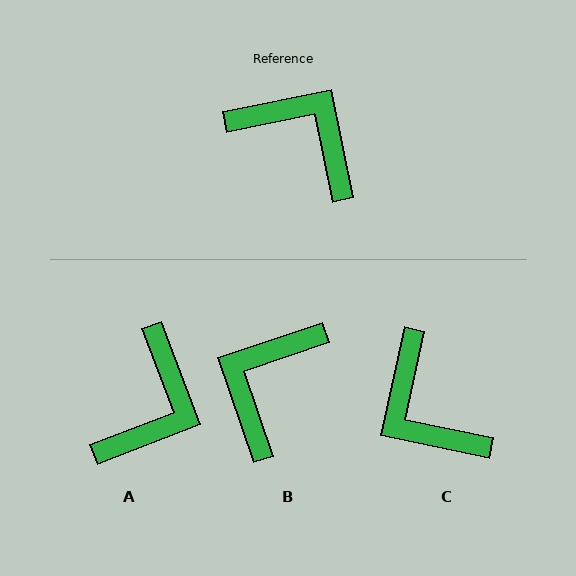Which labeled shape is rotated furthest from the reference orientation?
C, about 156 degrees away.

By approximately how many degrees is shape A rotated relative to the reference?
Approximately 81 degrees clockwise.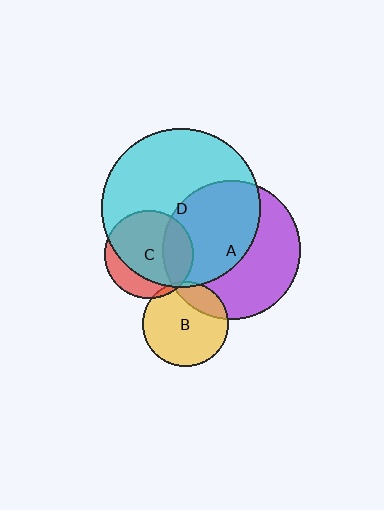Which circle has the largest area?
Circle D (cyan).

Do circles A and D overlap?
Yes.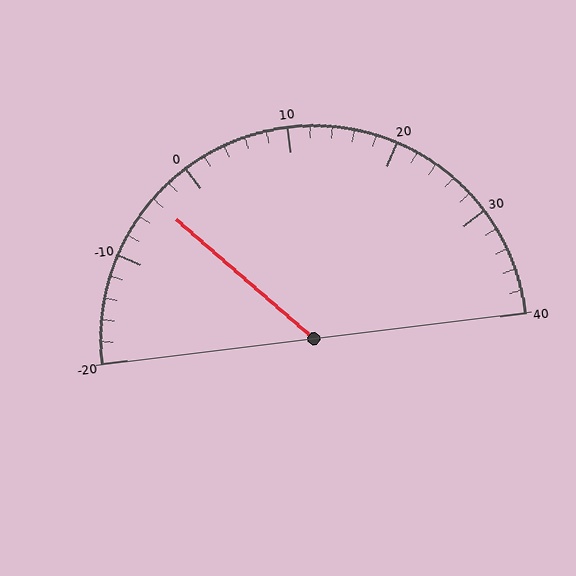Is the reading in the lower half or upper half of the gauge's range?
The reading is in the lower half of the range (-20 to 40).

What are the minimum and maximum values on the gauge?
The gauge ranges from -20 to 40.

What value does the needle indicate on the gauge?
The needle indicates approximately -4.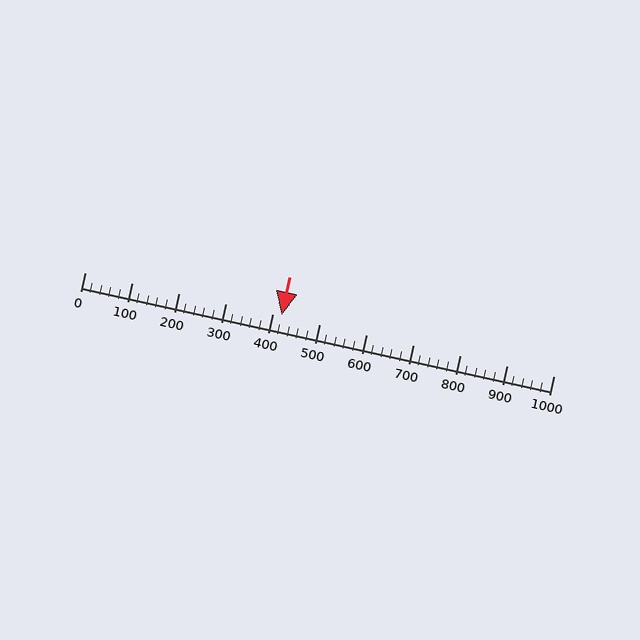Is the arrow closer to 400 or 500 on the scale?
The arrow is closer to 400.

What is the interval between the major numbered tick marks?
The major tick marks are spaced 100 units apart.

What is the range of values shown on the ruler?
The ruler shows values from 0 to 1000.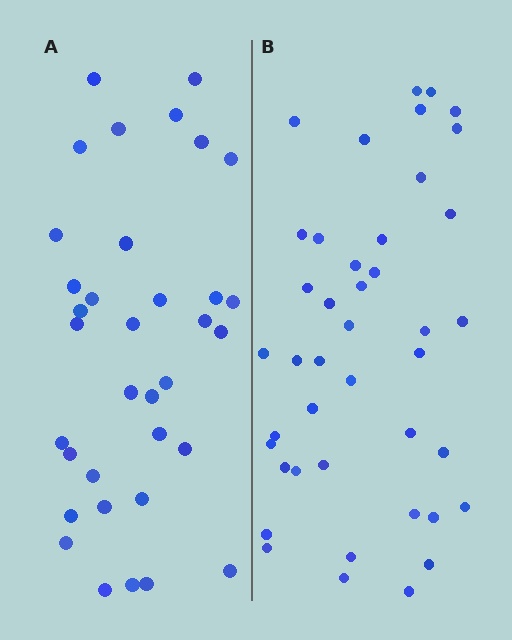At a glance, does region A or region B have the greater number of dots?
Region B (the right region) has more dots.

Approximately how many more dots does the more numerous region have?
Region B has roughly 8 or so more dots than region A.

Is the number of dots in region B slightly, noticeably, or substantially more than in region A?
Region B has only slightly more — the two regions are fairly close. The ratio is roughly 1.2 to 1.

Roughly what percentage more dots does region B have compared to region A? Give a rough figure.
About 20% more.